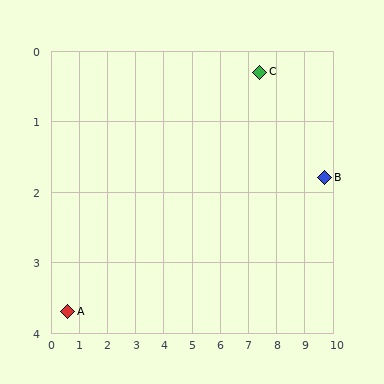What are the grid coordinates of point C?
Point C is at approximately (7.4, 0.3).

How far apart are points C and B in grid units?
Points C and B are about 2.7 grid units apart.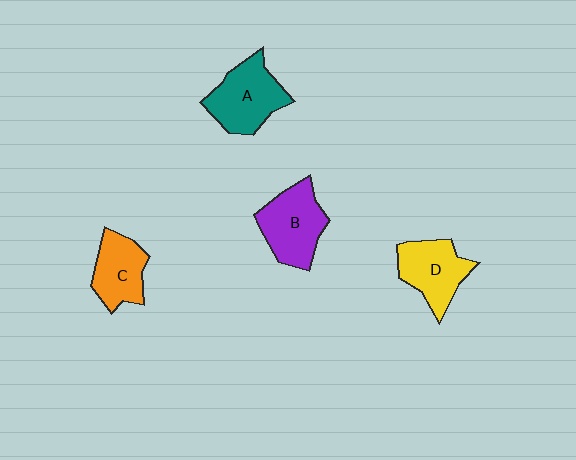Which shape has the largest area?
Shape A (teal).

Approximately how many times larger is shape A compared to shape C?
Approximately 1.3 times.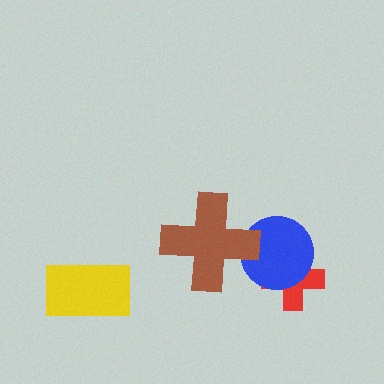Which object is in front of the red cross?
The blue circle is in front of the red cross.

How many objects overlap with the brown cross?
1 object overlaps with the brown cross.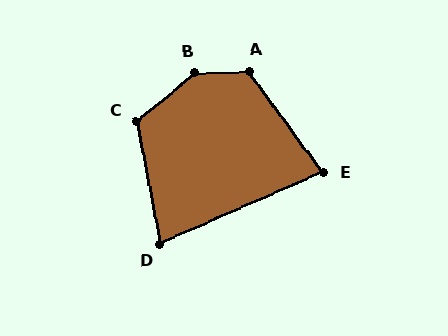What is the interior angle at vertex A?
Approximately 125 degrees (obtuse).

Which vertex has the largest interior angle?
B, at approximately 142 degrees.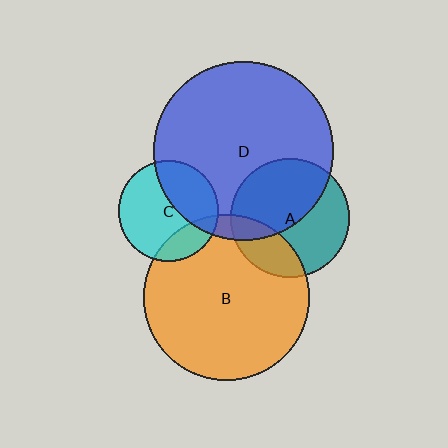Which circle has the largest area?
Circle D (blue).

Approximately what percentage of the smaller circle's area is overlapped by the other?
Approximately 5%.